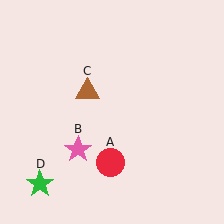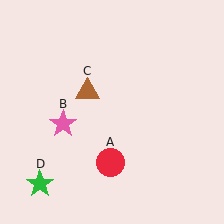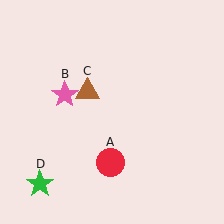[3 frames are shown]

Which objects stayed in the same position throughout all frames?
Red circle (object A) and brown triangle (object C) and green star (object D) remained stationary.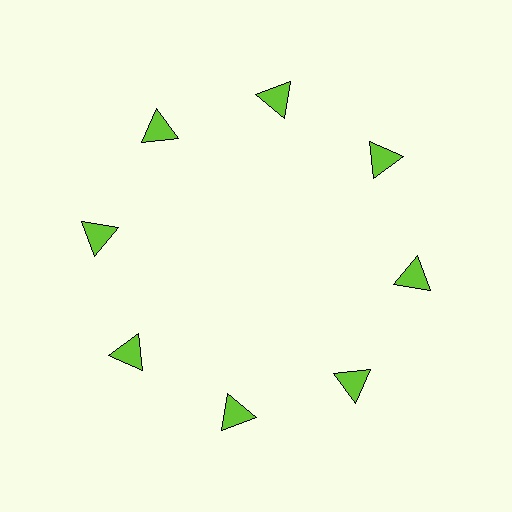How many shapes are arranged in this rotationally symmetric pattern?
There are 8 shapes, arranged in 8 groups of 1.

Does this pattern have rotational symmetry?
Yes, this pattern has 8-fold rotational symmetry. It looks the same after rotating 45 degrees around the center.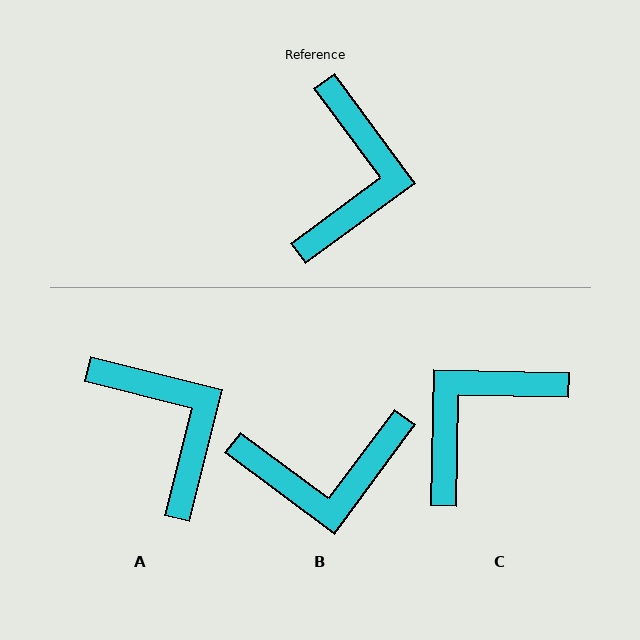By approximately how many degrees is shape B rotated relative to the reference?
Approximately 73 degrees clockwise.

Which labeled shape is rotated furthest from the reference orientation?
C, about 143 degrees away.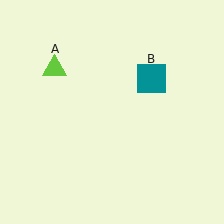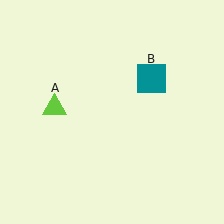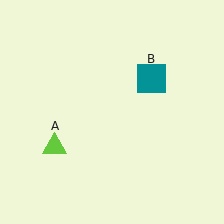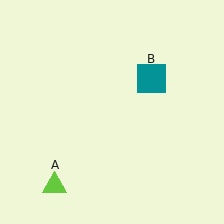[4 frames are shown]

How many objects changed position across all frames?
1 object changed position: lime triangle (object A).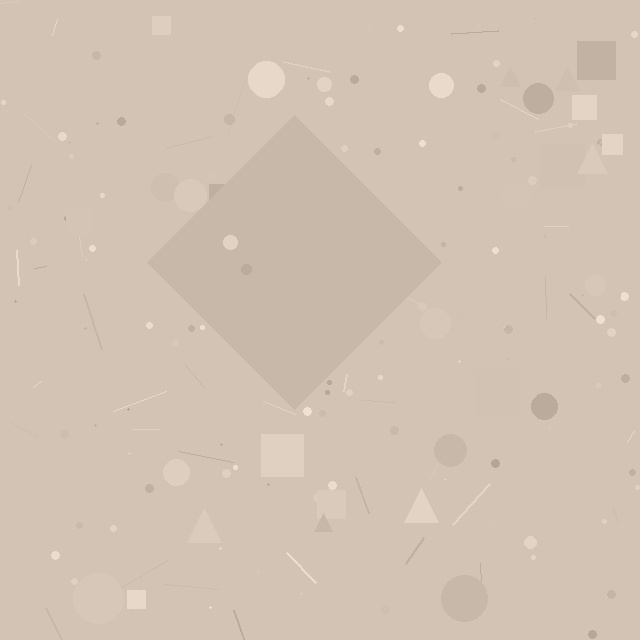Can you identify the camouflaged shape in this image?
The camouflaged shape is a diamond.